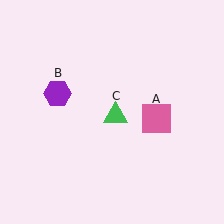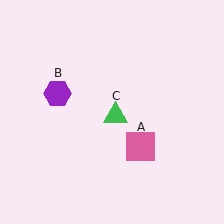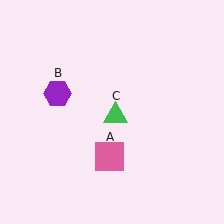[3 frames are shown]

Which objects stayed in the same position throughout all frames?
Purple hexagon (object B) and green triangle (object C) remained stationary.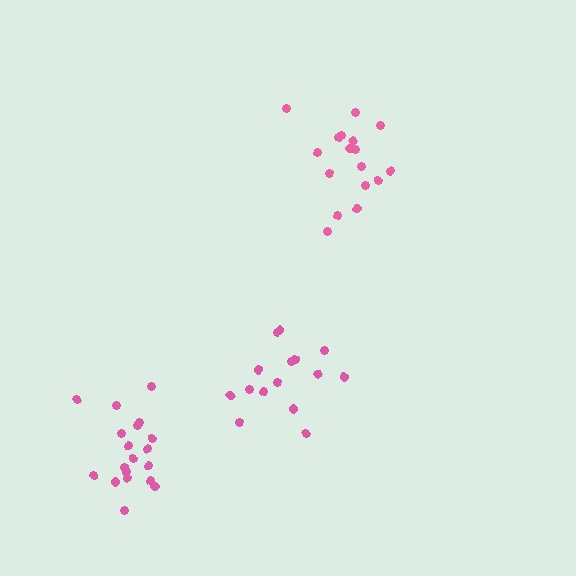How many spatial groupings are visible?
There are 3 spatial groupings.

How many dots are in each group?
Group 1: 15 dots, Group 2: 19 dots, Group 3: 17 dots (51 total).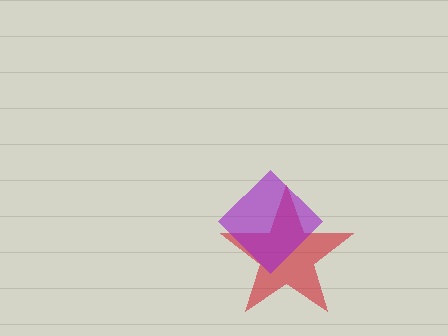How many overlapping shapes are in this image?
There are 2 overlapping shapes in the image.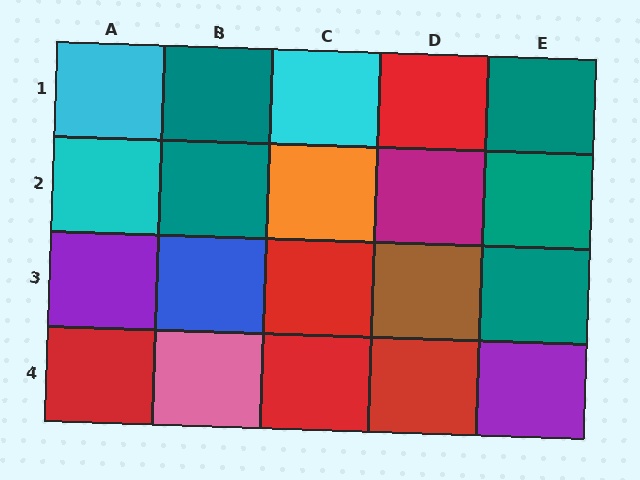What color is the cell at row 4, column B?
Pink.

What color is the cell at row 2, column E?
Teal.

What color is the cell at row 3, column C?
Red.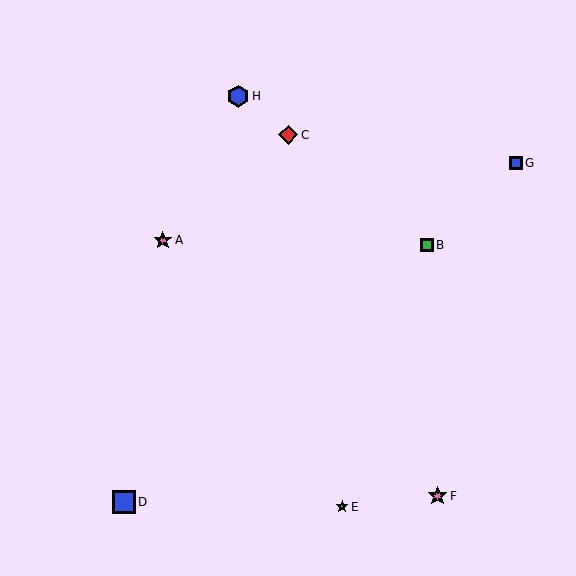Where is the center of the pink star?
The center of the pink star is at (163, 240).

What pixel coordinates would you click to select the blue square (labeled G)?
Click at (516, 163) to select the blue square G.